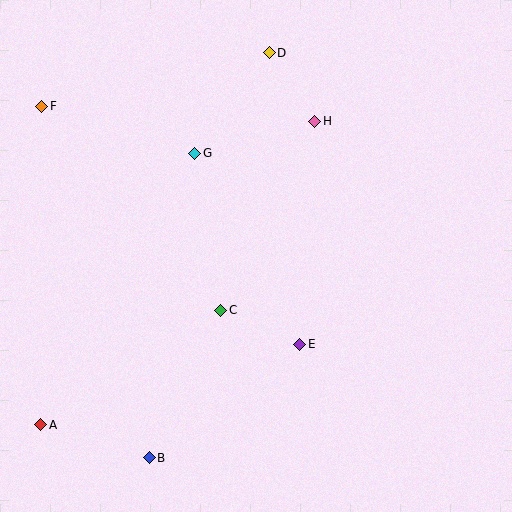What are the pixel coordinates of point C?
Point C is at (221, 310).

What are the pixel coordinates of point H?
Point H is at (315, 121).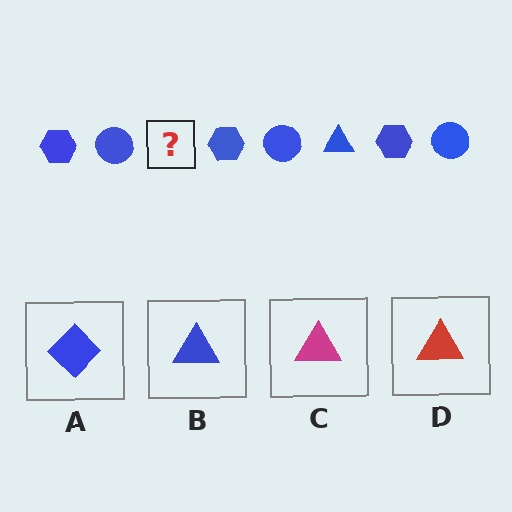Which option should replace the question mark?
Option B.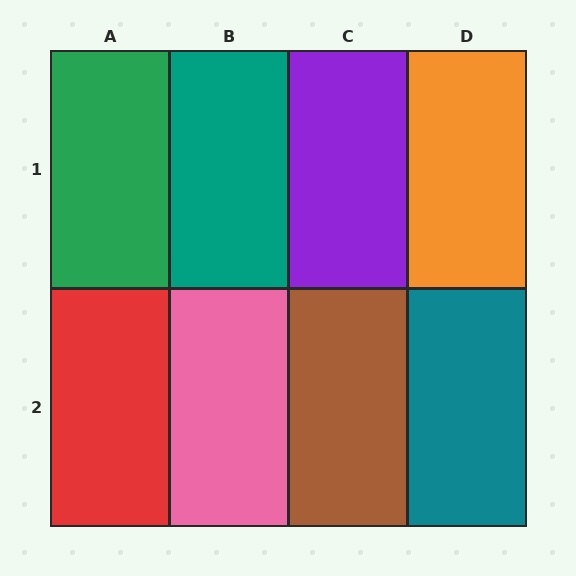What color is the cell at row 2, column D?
Teal.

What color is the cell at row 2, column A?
Red.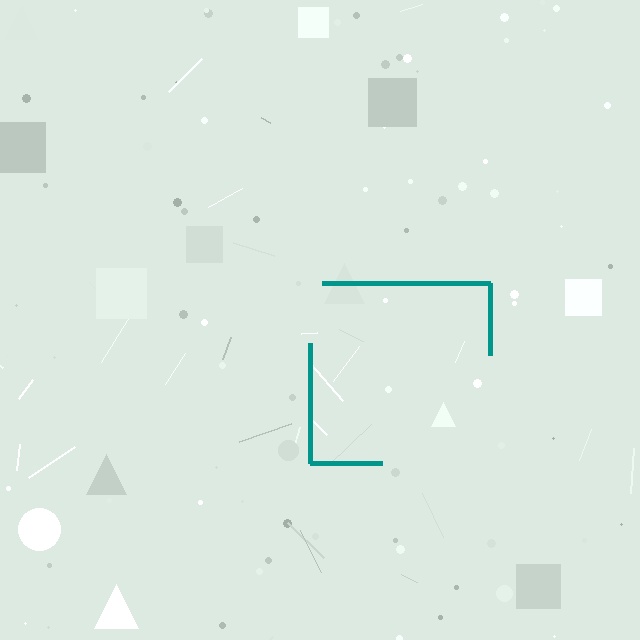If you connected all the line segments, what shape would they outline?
They would outline a square.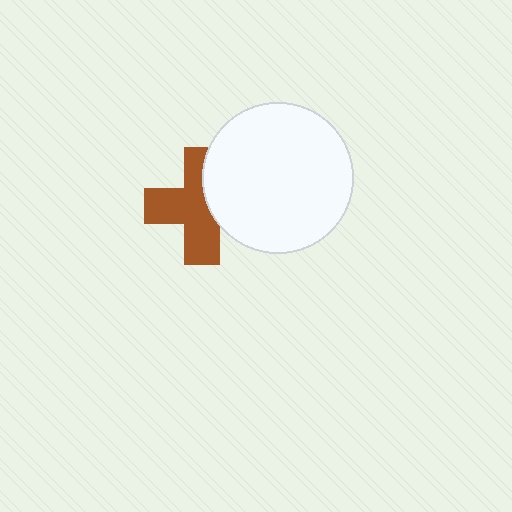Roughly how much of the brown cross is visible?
About half of it is visible (roughly 64%).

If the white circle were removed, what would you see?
You would see the complete brown cross.